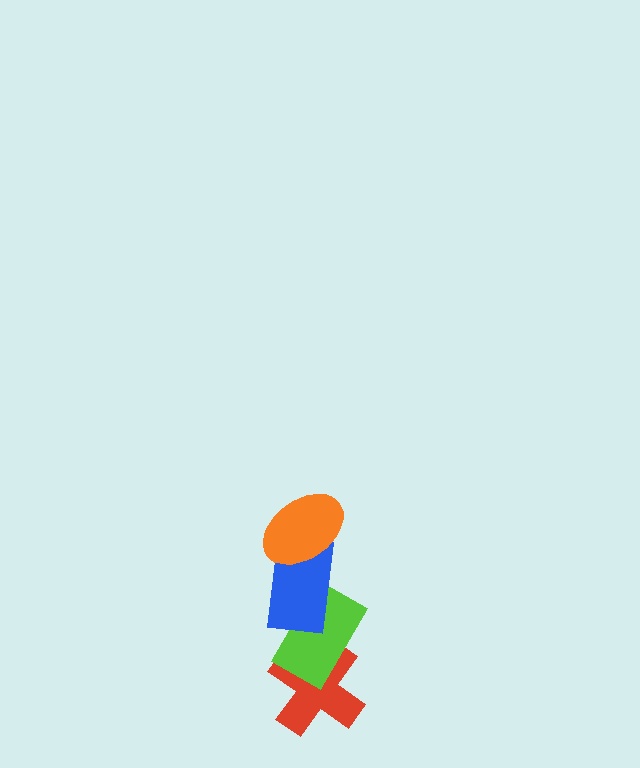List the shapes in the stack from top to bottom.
From top to bottom: the orange ellipse, the blue rectangle, the lime rectangle, the red cross.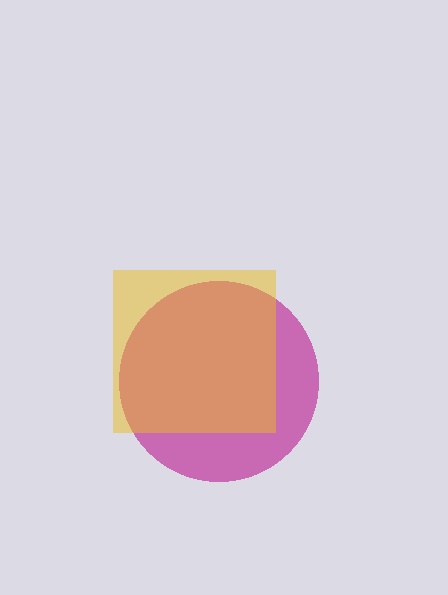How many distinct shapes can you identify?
There are 2 distinct shapes: a magenta circle, a yellow square.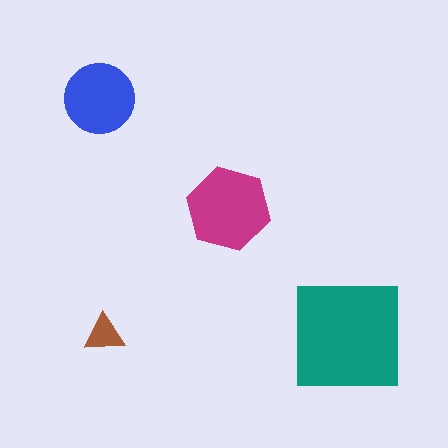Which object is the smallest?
The brown triangle.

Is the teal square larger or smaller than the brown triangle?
Larger.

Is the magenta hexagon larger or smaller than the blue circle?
Larger.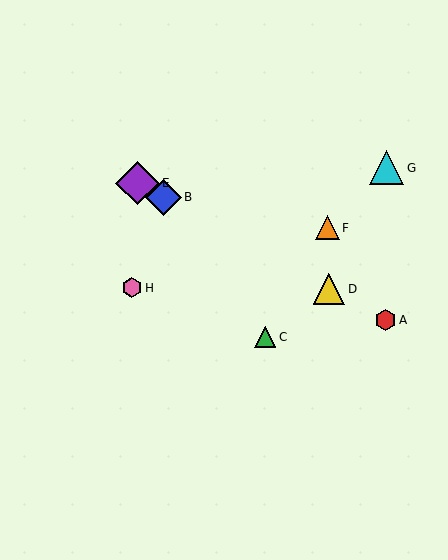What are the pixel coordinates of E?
Object E is at (137, 183).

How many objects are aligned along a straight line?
4 objects (A, B, D, E) are aligned along a straight line.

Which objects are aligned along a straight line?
Objects A, B, D, E are aligned along a straight line.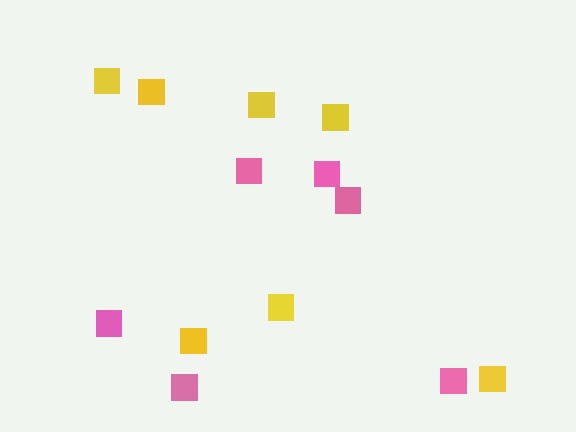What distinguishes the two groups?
There are 2 groups: one group of yellow squares (7) and one group of pink squares (6).